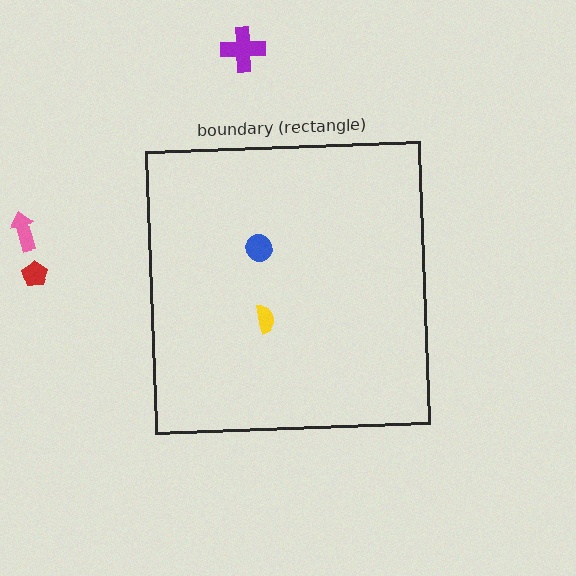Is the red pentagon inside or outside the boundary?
Outside.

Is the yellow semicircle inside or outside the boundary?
Inside.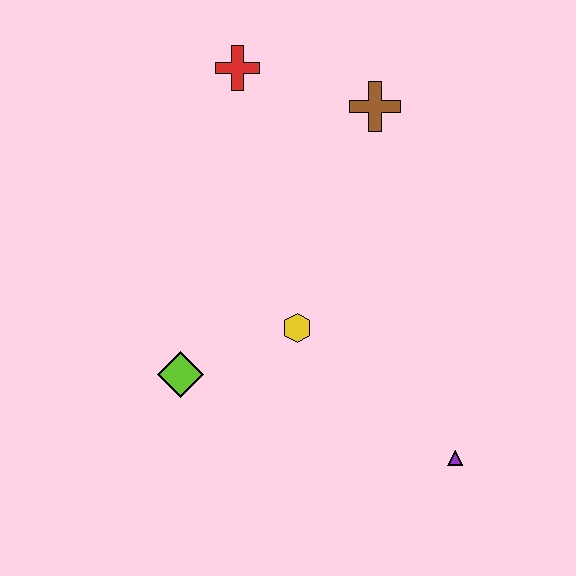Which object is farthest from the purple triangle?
The red cross is farthest from the purple triangle.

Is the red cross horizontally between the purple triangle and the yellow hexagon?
No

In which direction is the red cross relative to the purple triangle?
The red cross is above the purple triangle.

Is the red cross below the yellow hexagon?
No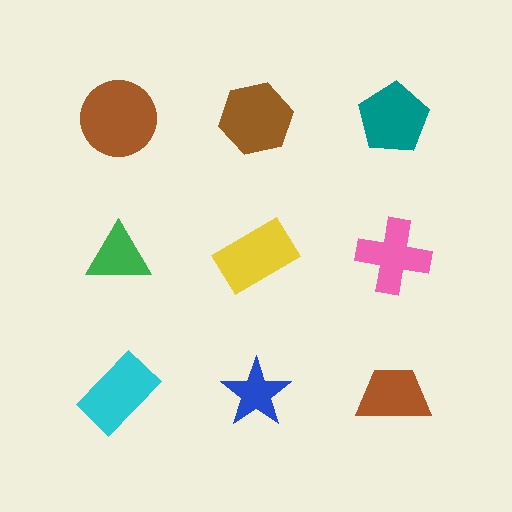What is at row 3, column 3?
A brown trapezoid.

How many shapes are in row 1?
3 shapes.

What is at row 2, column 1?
A green triangle.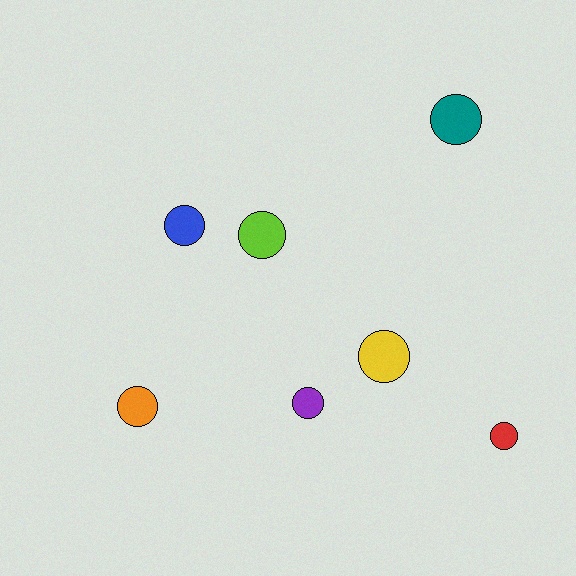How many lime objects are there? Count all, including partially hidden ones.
There is 1 lime object.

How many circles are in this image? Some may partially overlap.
There are 7 circles.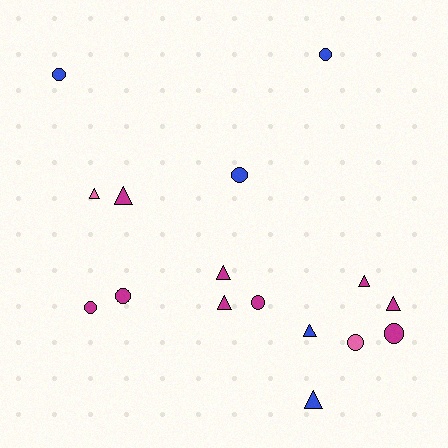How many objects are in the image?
There are 16 objects.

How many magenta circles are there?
There are 4 magenta circles.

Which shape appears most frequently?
Circle, with 8 objects.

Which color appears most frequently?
Magenta, with 9 objects.